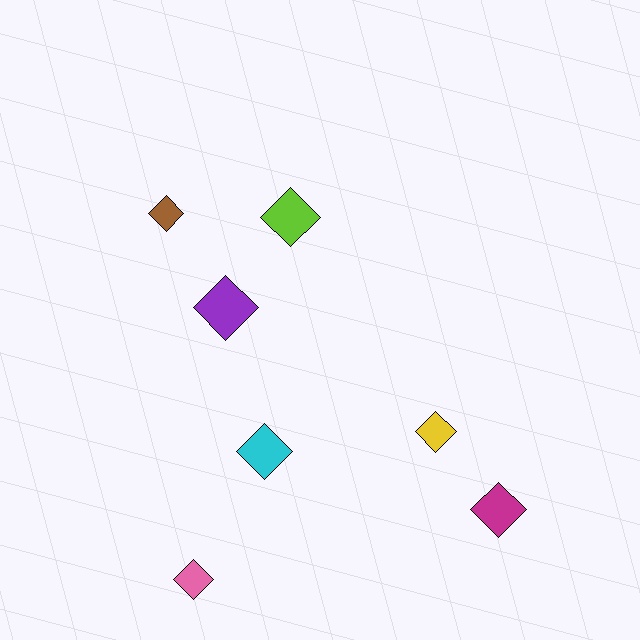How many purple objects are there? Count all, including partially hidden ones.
There is 1 purple object.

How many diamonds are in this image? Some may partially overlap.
There are 7 diamonds.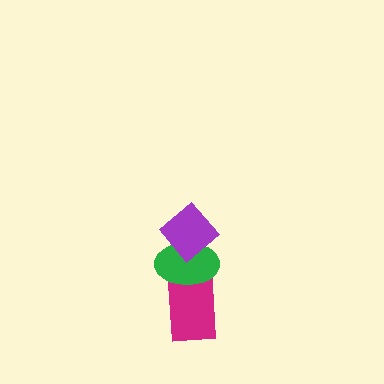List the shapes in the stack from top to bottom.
From top to bottom: the purple diamond, the green ellipse, the magenta rectangle.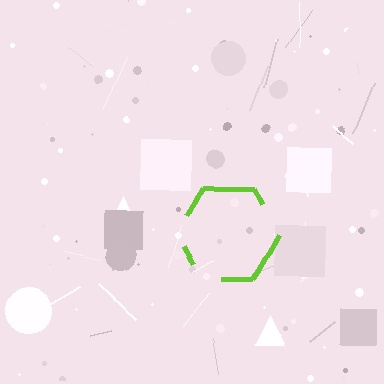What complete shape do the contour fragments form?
The contour fragments form a hexagon.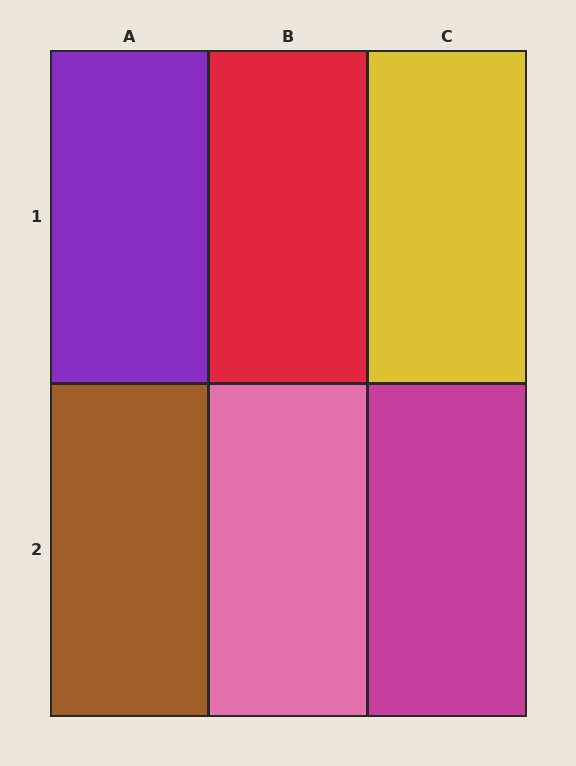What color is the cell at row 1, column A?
Purple.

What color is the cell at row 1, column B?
Red.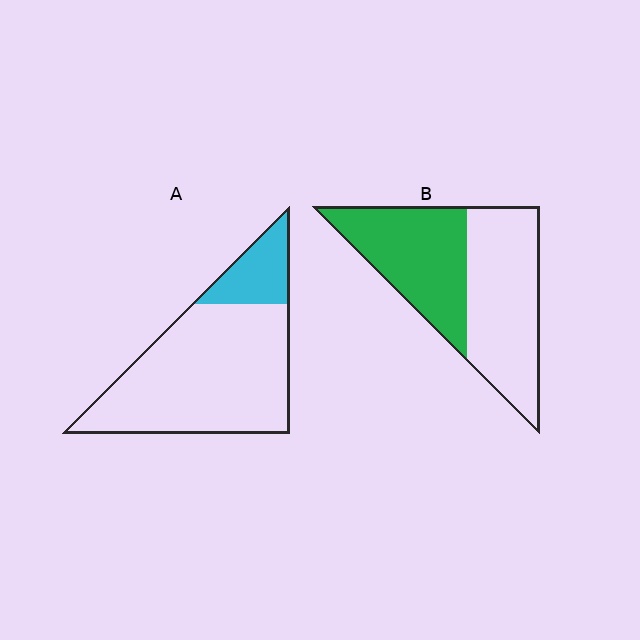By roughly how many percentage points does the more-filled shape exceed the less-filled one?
By roughly 30 percentage points (B over A).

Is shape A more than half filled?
No.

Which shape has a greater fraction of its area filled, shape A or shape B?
Shape B.